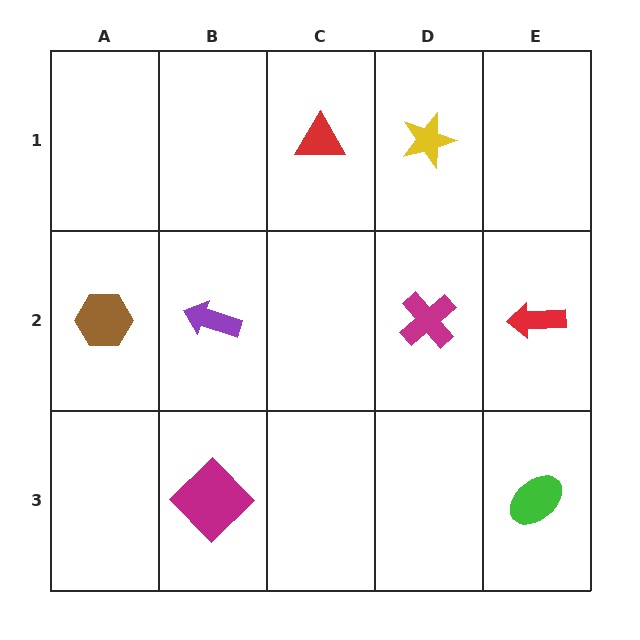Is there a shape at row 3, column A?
No, that cell is empty.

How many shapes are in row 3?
2 shapes.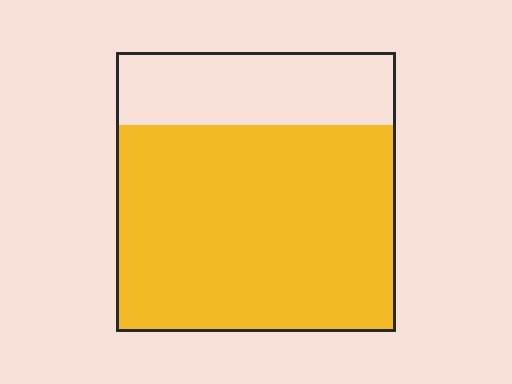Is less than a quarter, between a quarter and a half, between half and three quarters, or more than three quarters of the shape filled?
Between half and three quarters.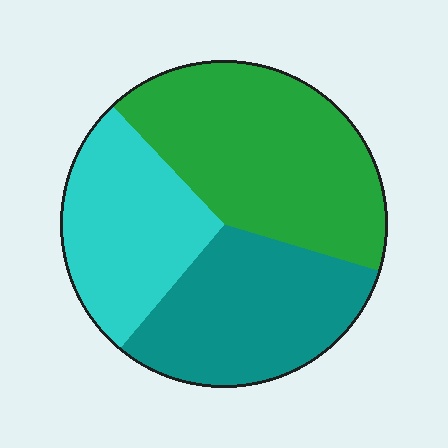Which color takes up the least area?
Cyan, at roughly 25%.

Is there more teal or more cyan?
Teal.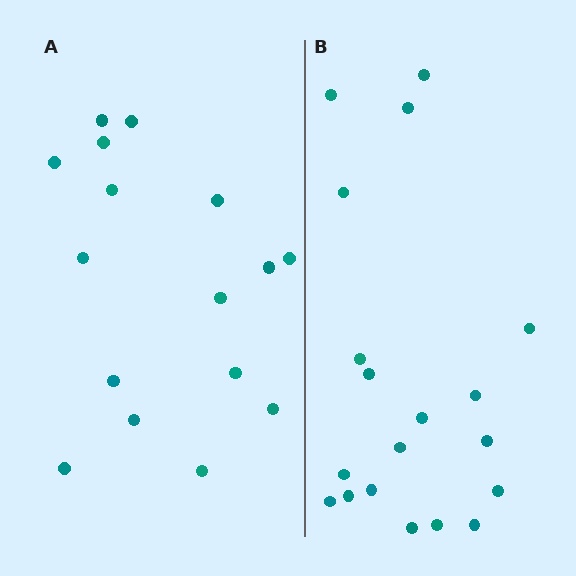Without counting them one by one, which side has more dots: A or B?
Region B (the right region) has more dots.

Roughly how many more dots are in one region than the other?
Region B has just a few more — roughly 2 or 3 more dots than region A.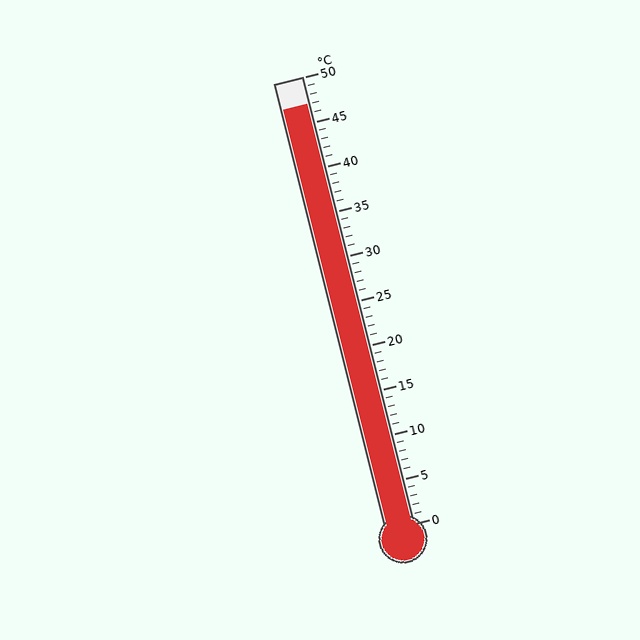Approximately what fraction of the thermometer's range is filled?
The thermometer is filled to approximately 95% of its range.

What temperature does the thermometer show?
The thermometer shows approximately 47°C.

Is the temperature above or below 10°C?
The temperature is above 10°C.